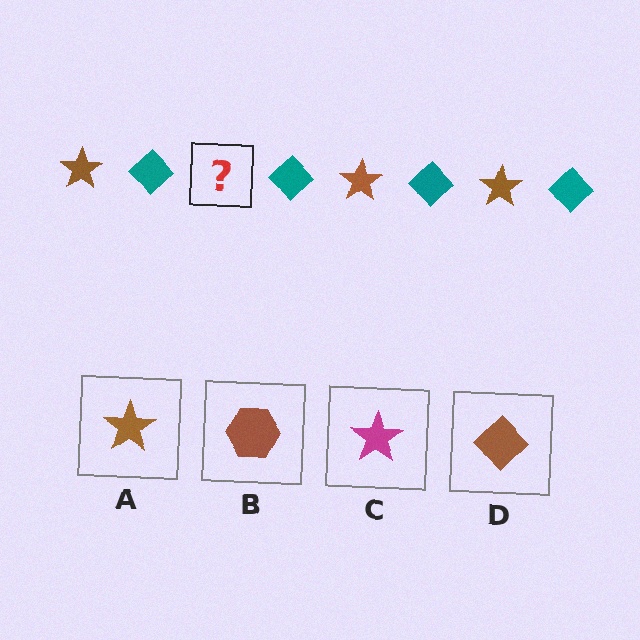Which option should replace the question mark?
Option A.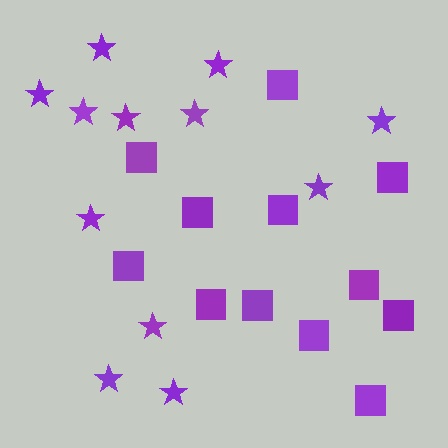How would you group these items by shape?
There are 2 groups: one group of squares (12) and one group of stars (12).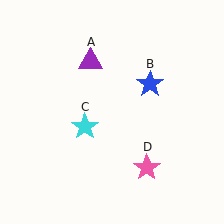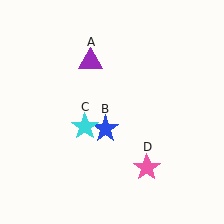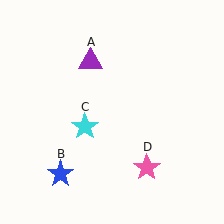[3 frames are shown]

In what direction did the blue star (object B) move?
The blue star (object B) moved down and to the left.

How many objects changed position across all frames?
1 object changed position: blue star (object B).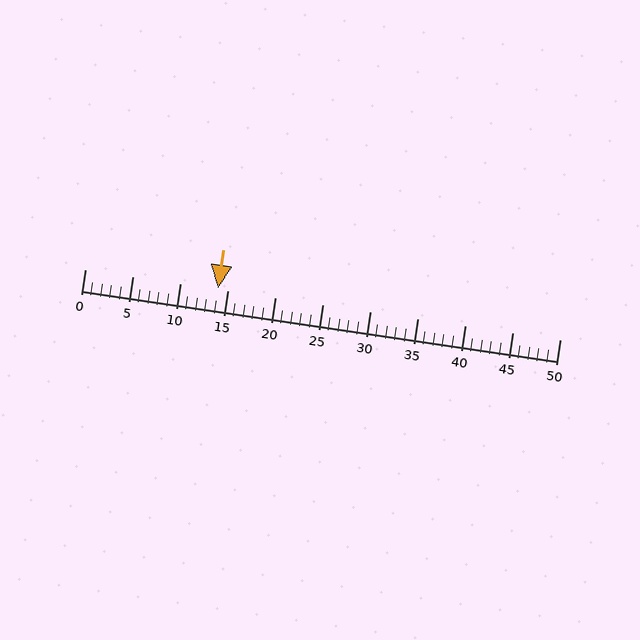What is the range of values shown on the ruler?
The ruler shows values from 0 to 50.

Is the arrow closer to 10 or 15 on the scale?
The arrow is closer to 15.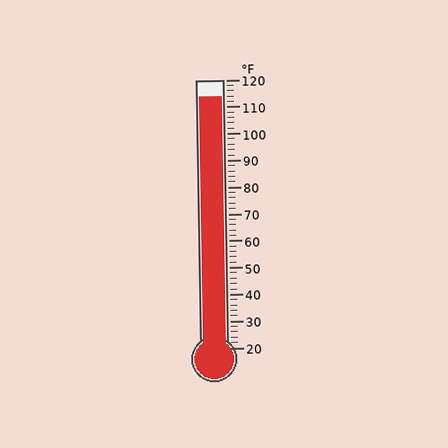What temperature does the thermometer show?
The thermometer shows approximately 114°F.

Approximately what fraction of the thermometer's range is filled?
The thermometer is filled to approximately 95% of its range.